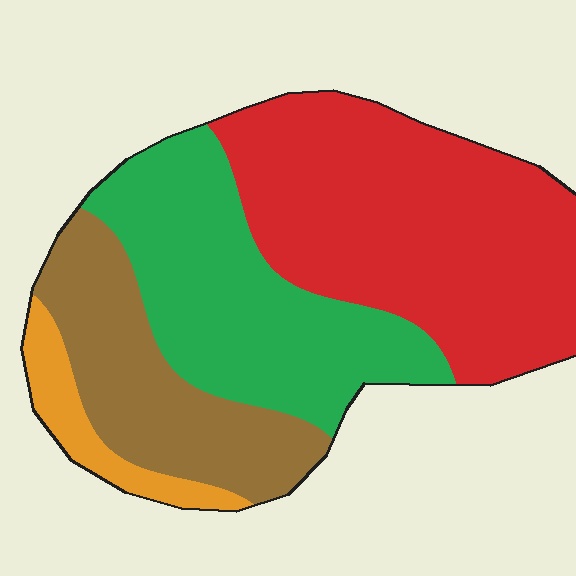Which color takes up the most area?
Red, at roughly 40%.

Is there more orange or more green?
Green.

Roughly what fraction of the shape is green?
Green covers roughly 30% of the shape.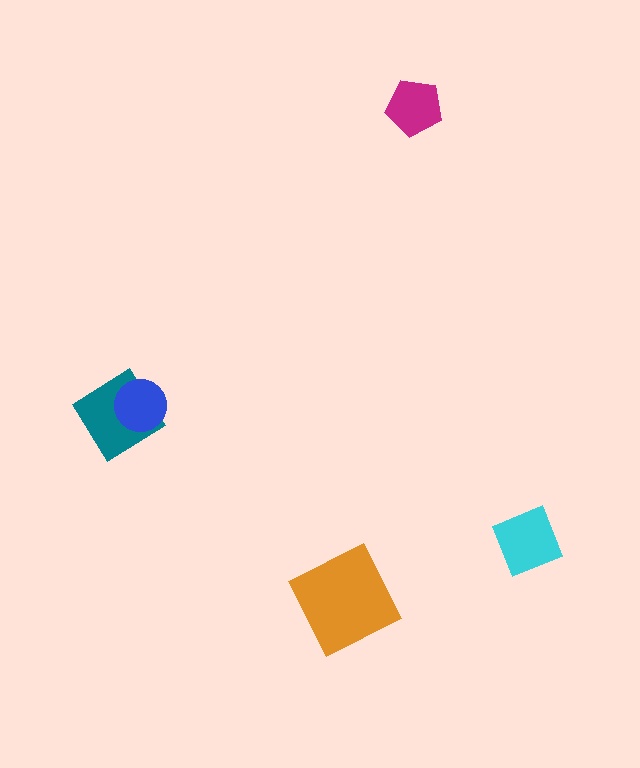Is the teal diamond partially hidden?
Yes, it is partially covered by another shape.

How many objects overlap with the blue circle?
1 object overlaps with the blue circle.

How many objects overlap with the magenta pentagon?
0 objects overlap with the magenta pentagon.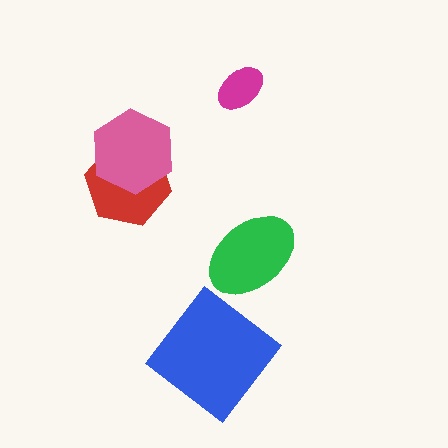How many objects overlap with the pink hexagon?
1 object overlaps with the pink hexagon.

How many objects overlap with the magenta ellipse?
0 objects overlap with the magenta ellipse.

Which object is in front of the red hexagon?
The pink hexagon is in front of the red hexagon.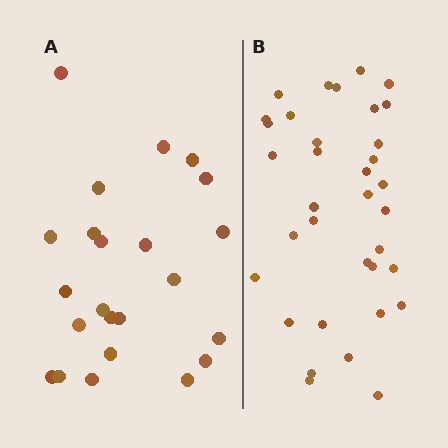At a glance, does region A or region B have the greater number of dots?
Region B (the right region) has more dots.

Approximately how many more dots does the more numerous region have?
Region B has roughly 12 or so more dots than region A.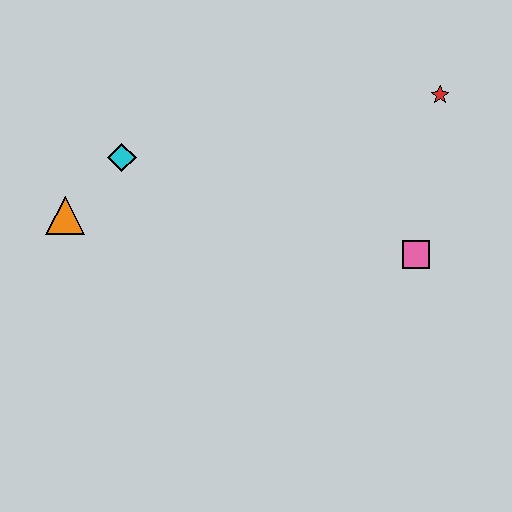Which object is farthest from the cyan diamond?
The red star is farthest from the cyan diamond.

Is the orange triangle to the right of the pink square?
No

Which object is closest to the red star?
The pink square is closest to the red star.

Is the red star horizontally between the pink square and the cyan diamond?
No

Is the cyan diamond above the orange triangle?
Yes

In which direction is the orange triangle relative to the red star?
The orange triangle is to the left of the red star.